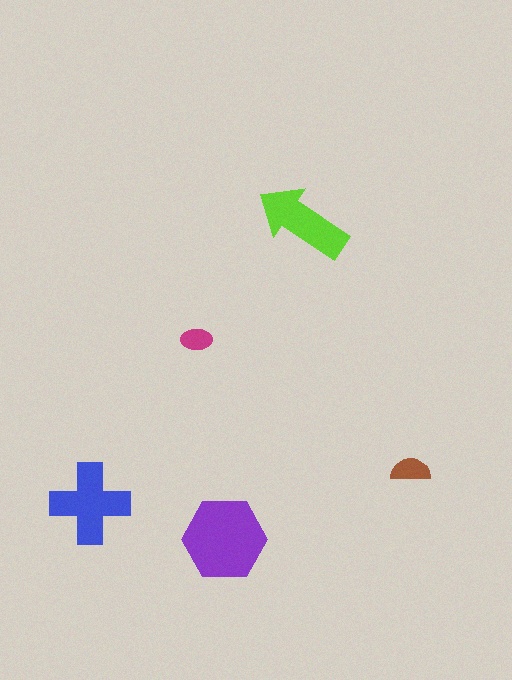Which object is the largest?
The purple hexagon.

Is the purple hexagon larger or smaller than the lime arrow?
Larger.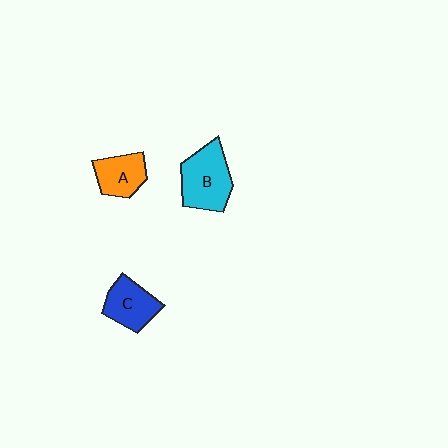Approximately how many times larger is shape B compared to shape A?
Approximately 1.5 times.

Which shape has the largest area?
Shape B (cyan).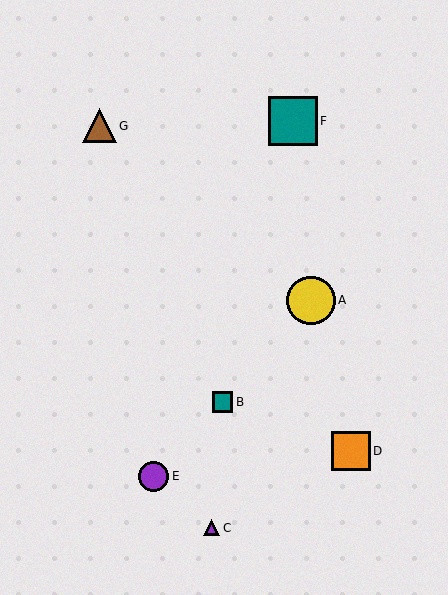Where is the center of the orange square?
The center of the orange square is at (351, 451).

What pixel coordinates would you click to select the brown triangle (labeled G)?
Click at (99, 126) to select the brown triangle G.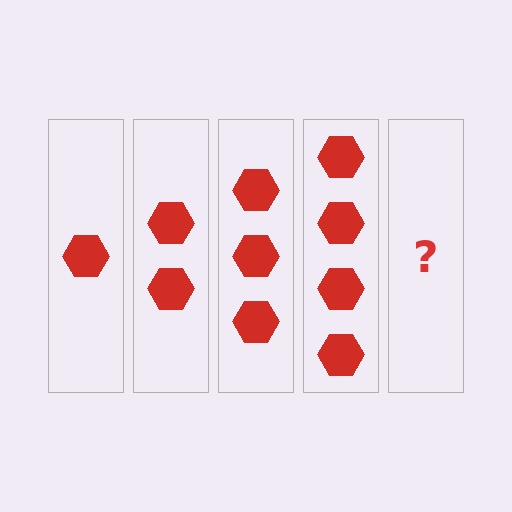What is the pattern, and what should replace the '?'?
The pattern is that each step adds one more hexagon. The '?' should be 5 hexagons.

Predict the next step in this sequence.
The next step is 5 hexagons.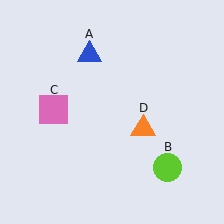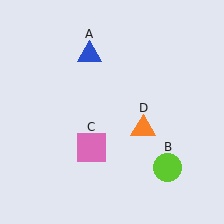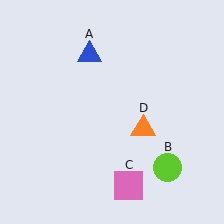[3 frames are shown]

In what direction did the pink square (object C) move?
The pink square (object C) moved down and to the right.